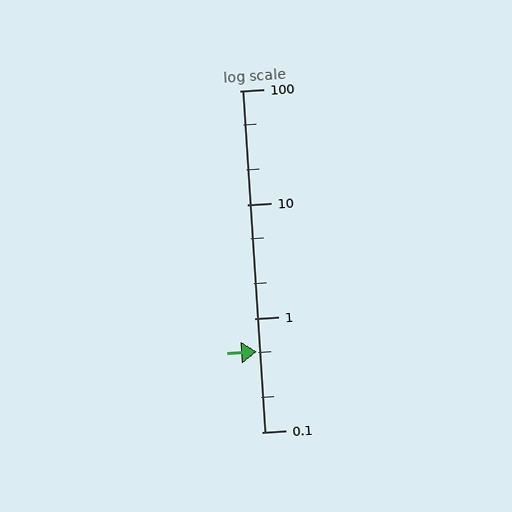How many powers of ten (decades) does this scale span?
The scale spans 3 decades, from 0.1 to 100.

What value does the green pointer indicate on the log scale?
The pointer indicates approximately 0.51.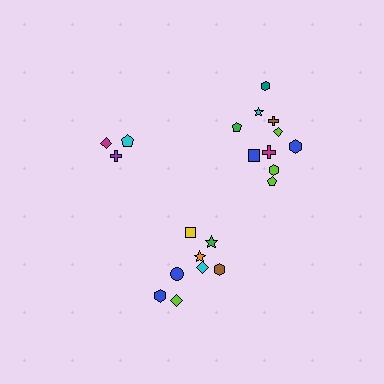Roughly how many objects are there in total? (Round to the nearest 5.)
Roughly 20 objects in total.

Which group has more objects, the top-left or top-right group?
The top-right group.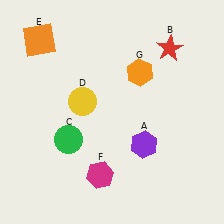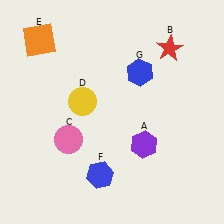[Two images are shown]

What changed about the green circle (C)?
In Image 1, C is green. In Image 2, it changed to pink.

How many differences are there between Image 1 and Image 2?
There are 3 differences between the two images.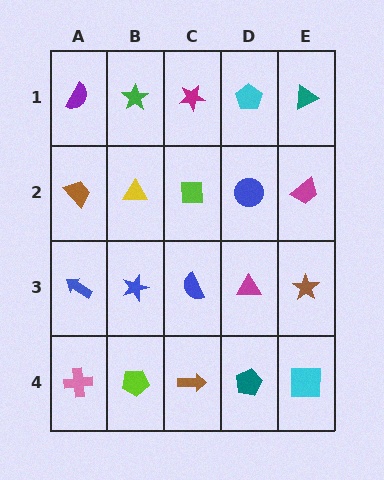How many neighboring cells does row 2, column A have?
3.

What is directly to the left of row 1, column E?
A cyan pentagon.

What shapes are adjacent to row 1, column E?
A magenta trapezoid (row 2, column E), a cyan pentagon (row 1, column D).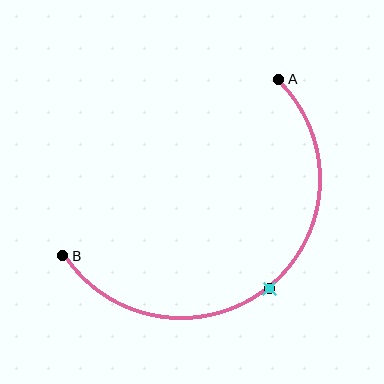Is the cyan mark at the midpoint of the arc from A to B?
Yes. The cyan mark lies on the arc at equal arc-length from both A and B — it is the arc midpoint.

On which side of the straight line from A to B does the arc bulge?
The arc bulges below and to the right of the straight line connecting A and B.